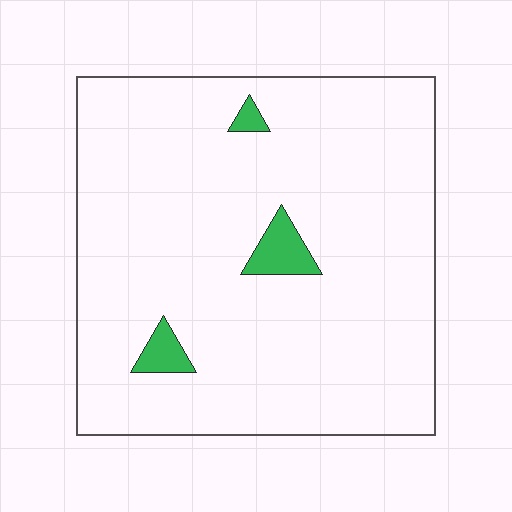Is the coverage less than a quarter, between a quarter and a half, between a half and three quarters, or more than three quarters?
Less than a quarter.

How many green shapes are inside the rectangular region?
3.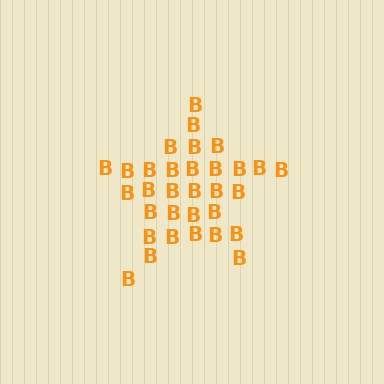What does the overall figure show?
The overall figure shows a star.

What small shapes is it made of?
It is made of small letter B's.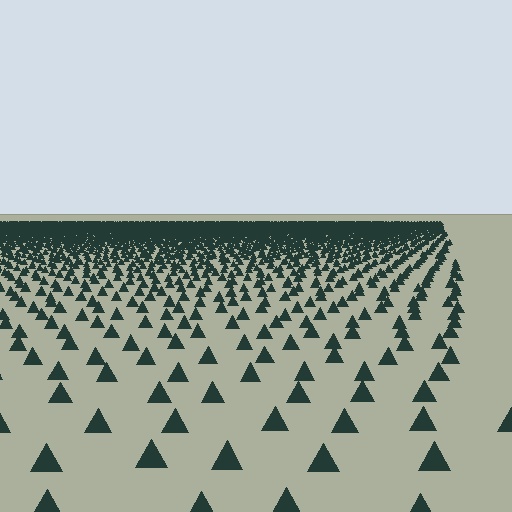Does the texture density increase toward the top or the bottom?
Density increases toward the top.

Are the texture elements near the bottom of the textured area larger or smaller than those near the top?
Larger. Near the bottom, elements are closer to the viewer and appear at a bigger on-screen size.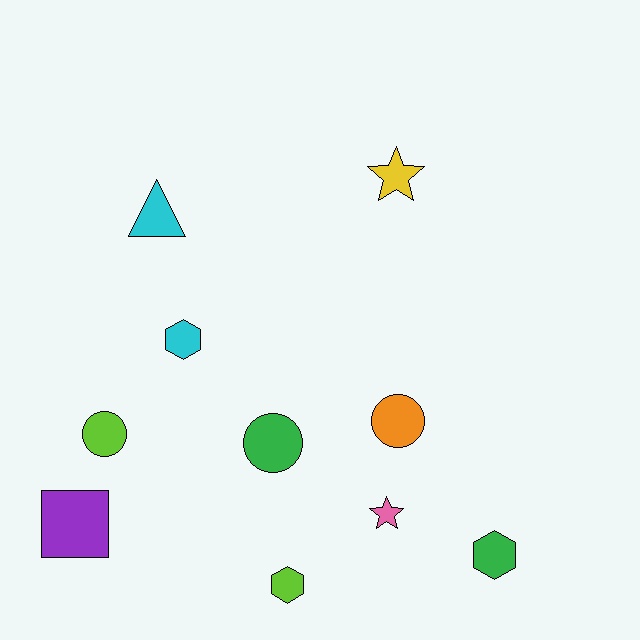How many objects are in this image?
There are 10 objects.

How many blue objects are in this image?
There are no blue objects.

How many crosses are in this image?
There are no crosses.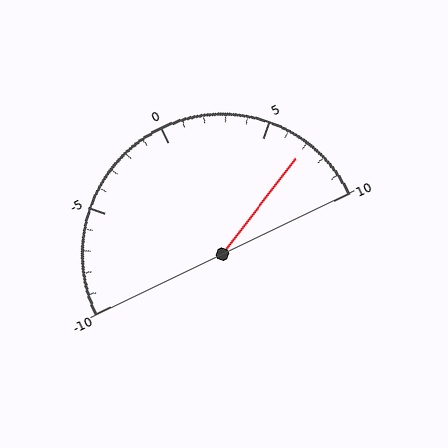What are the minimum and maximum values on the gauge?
The gauge ranges from -10 to 10.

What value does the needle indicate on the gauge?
The needle indicates approximately 7.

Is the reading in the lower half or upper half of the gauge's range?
The reading is in the upper half of the range (-10 to 10).